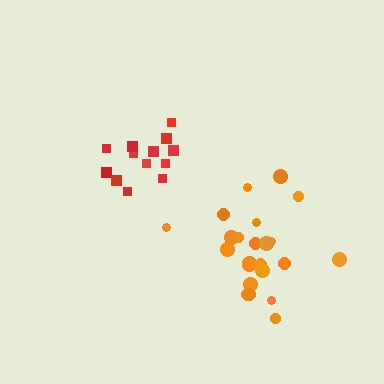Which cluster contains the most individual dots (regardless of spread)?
Orange (23).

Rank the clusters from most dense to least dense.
red, orange.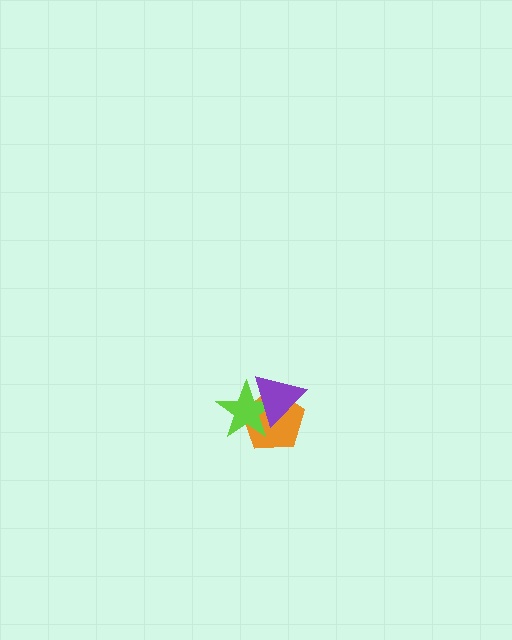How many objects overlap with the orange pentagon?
2 objects overlap with the orange pentagon.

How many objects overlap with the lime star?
2 objects overlap with the lime star.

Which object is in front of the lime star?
The purple triangle is in front of the lime star.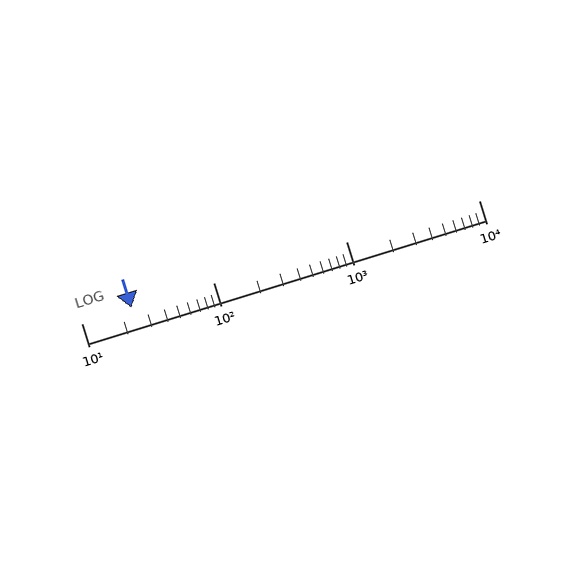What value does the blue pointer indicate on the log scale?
The pointer indicates approximately 24.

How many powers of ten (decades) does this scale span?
The scale spans 3 decades, from 10 to 10000.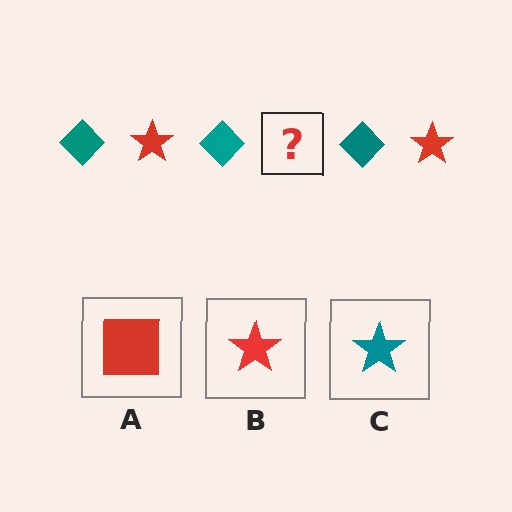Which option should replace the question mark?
Option B.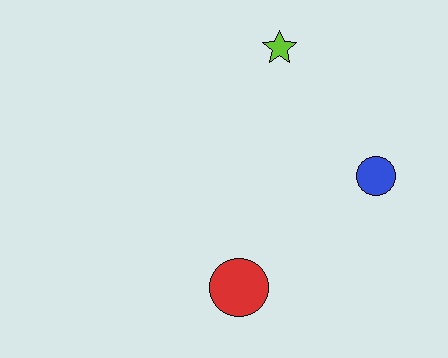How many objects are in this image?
There are 3 objects.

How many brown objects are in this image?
There are no brown objects.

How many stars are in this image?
There is 1 star.